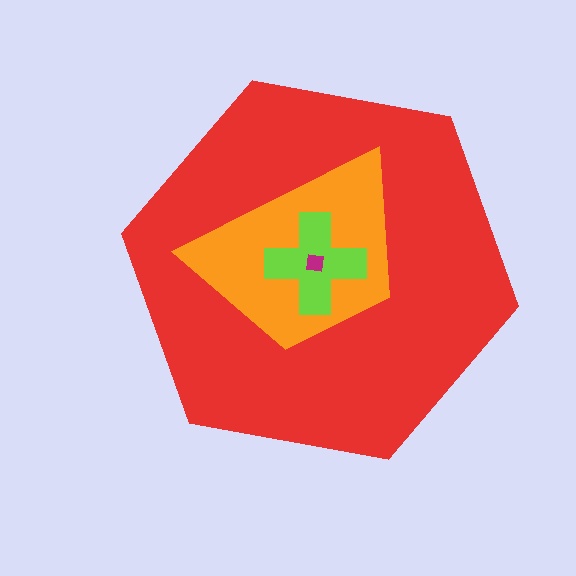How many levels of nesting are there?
4.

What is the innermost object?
The magenta square.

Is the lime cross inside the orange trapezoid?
Yes.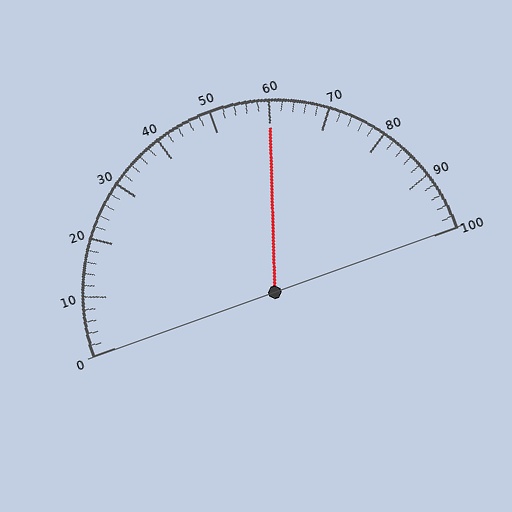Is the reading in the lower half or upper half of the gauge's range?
The reading is in the upper half of the range (0 to 100).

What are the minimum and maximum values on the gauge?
The gauge ranges from 0 to 100.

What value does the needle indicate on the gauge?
The needle indicates approximately 60.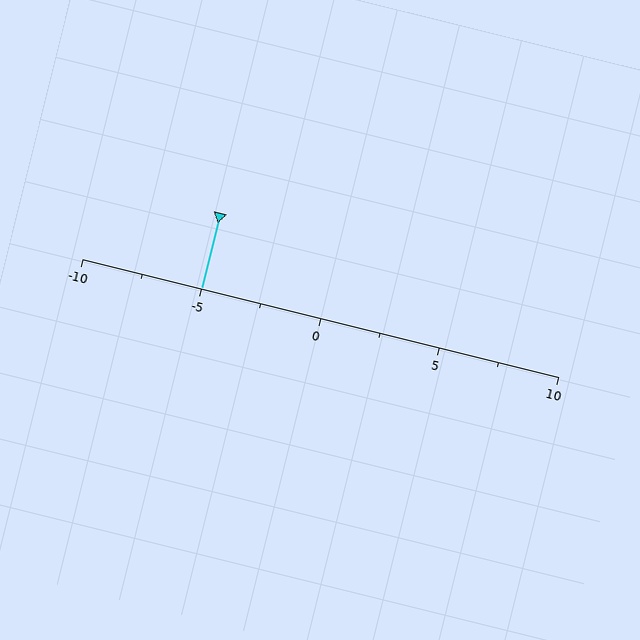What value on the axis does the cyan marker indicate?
The marker indicates approximately -5.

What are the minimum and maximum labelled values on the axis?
The axis runs from -10 to 10.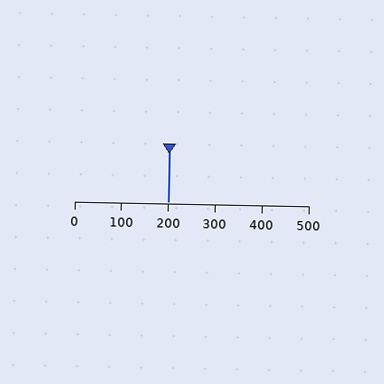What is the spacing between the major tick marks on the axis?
The major ticks are spaced 100 apart.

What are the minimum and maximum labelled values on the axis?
The axis runs from 0 to 500.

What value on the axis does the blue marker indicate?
The marker indicates approximately 200.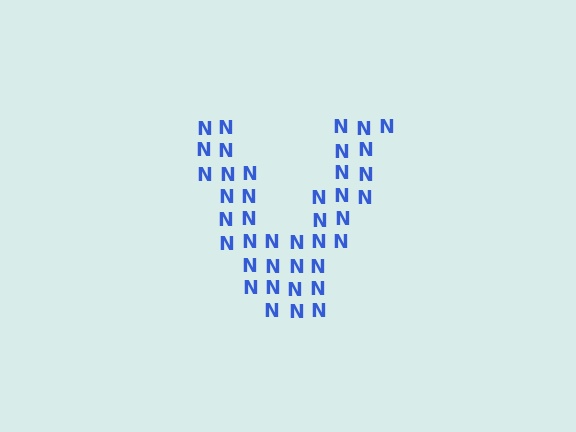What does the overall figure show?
The overall figure shows the letter V.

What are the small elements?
The small elements are letter N's.